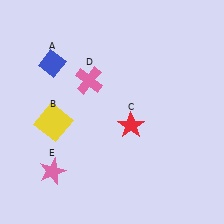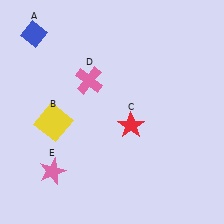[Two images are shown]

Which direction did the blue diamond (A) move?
The blue diamond (A) moved up.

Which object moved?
The blue diamond (A) moved up.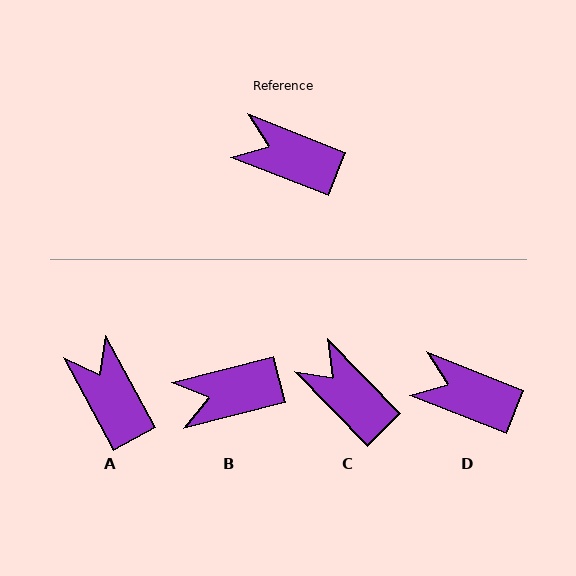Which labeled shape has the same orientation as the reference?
D.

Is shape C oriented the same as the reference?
No, it is off by about 24 degrees.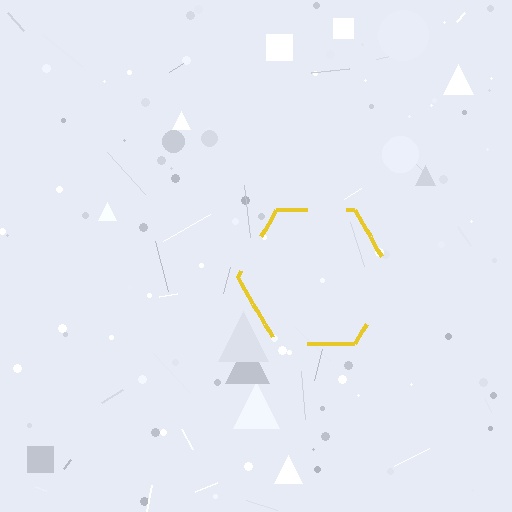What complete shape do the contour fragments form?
The contour fragments form a hexagon.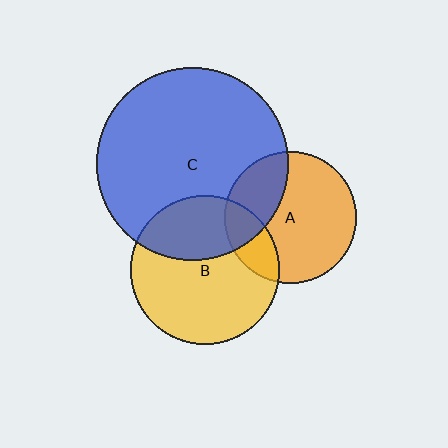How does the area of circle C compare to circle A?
Approximately 2.1 times.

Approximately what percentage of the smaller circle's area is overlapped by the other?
Approximately 35%.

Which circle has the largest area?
Circle C (blue).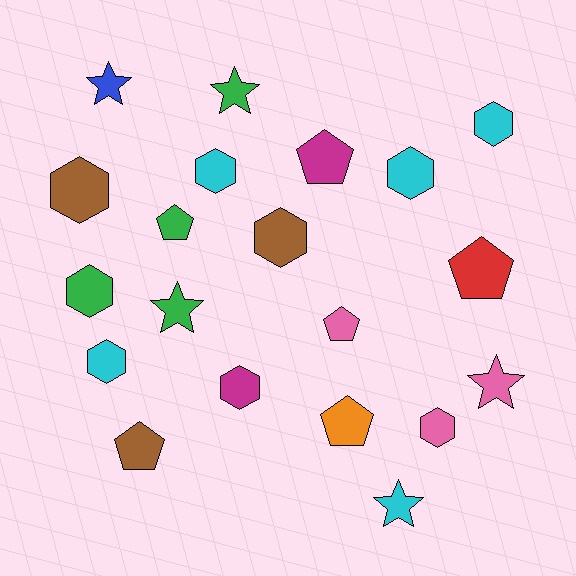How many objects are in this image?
There are 20 objects.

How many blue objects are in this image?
There is 1 blue object.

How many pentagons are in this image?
There are 6 pentagons.